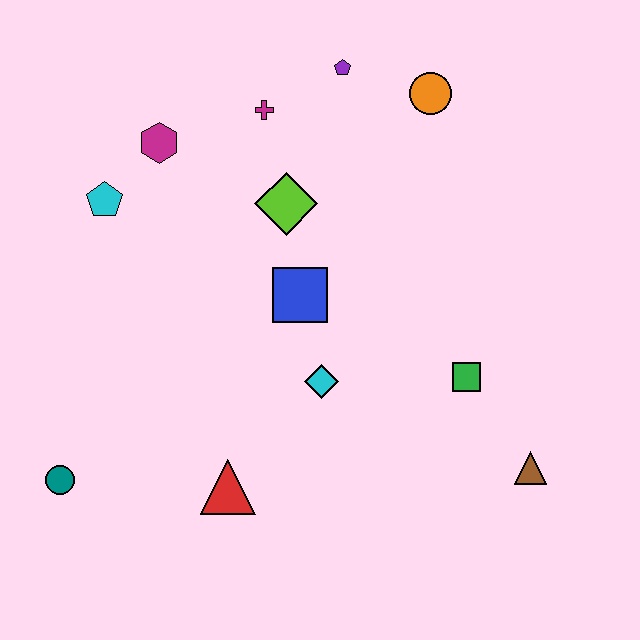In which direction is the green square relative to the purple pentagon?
The green square is below the purple pentagon.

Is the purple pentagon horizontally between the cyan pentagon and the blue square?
No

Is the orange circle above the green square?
Yes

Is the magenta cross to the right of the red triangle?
Yes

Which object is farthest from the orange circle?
The teal circle is farthest from the orange circle.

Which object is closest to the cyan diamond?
The blue square is closest to the cyan diamond.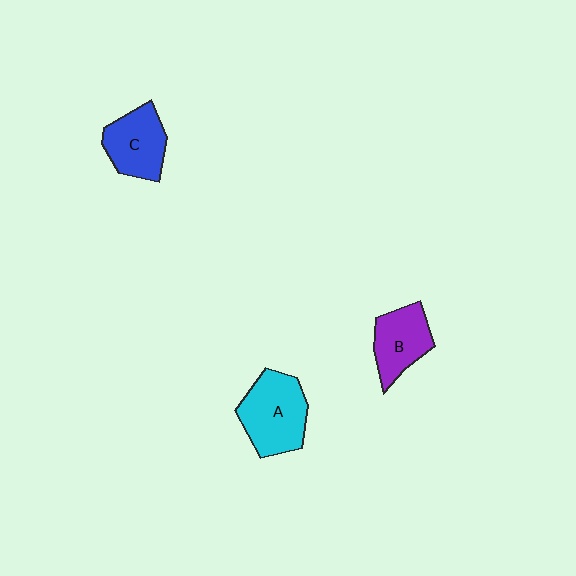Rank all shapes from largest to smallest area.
From largest to smallest: A (cyan), C (blue), B (purple).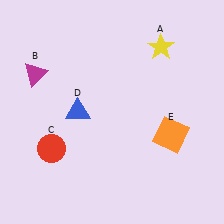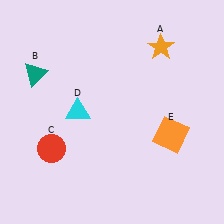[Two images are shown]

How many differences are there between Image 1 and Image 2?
There are 3 differences between the two images.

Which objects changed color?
A changed from yellow to orange. B changed from magenta to teal. D changed from blue to cyan.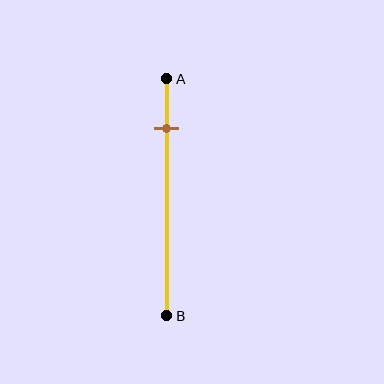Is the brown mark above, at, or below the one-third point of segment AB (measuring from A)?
The brown mark is above the one-third point of segment AB.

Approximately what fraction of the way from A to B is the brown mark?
The brown mark is approximately 20% of the way from A to B.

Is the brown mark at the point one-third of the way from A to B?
No, the mark is at about 20% from A, not at the 33% one-third point.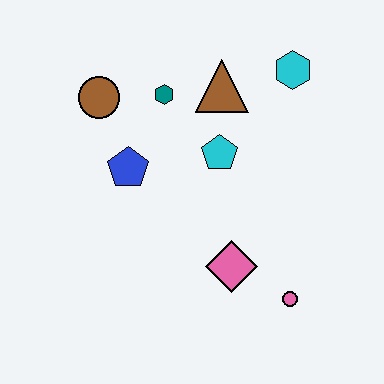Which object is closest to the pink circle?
The pink diamond is closest to the pink circle.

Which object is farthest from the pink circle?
The brown circle is farthest from the pink circle.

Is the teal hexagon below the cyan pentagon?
No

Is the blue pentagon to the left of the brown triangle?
Yes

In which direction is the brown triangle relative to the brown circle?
The brown triangle is to the right of the brown circle.